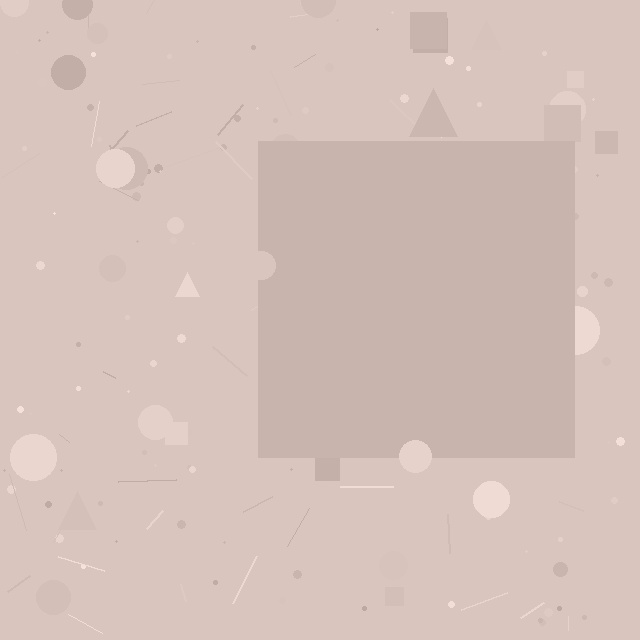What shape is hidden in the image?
A square is hidden in the image.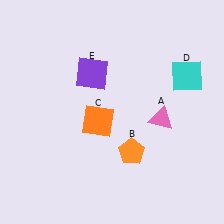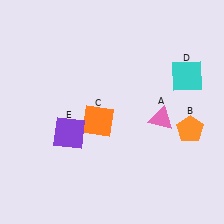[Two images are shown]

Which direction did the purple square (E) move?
The purple square (E) moved down.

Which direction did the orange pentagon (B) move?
The orange pentagon (B) moved right.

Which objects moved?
The objects that moved are: the orange pentagon (B), the purple square (E).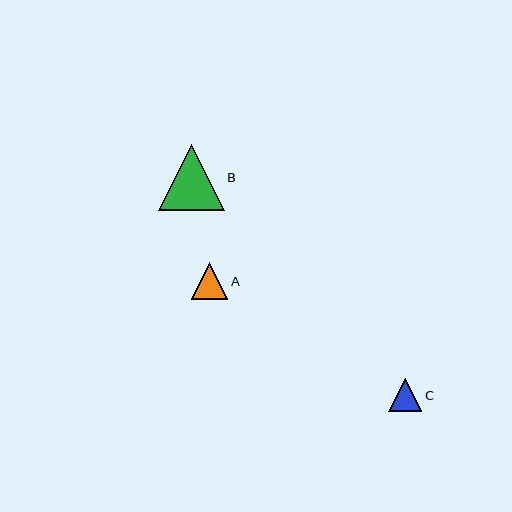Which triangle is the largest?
Triangle B is the largest with a size of approximately 66 pixels.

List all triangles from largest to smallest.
From largest to smallest: B, A, C.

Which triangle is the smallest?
Triangle C is the smallest with a size of approximately 33 pixels.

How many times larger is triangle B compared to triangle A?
Triangle B is approximately 1.8 times the size of triangle A.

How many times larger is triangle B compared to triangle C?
Triangle B is approximately 2.0 times the size of triangle C.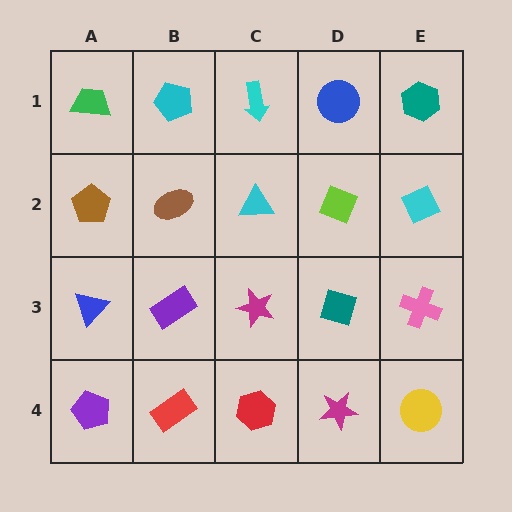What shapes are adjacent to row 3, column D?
A lime diamond (row 2, column D), a magenta star (row 4, column D), a magenta star (row 3, column C), a pink cross (row 3, column E).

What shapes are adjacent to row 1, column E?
A cyan diamond (row 2, column E), a blue circle (row 1, column D).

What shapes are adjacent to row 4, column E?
A pink cross (row 3, column E), a magenta star (row 4, column D).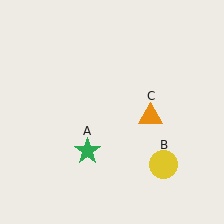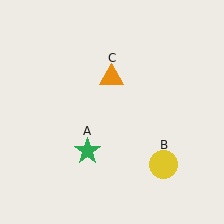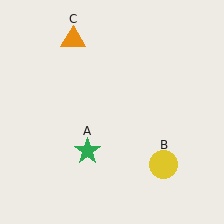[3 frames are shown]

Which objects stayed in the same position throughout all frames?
Green star (object A) and yellow circle (object B) remained stationary.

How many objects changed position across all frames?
1 object changed position: orange triangle (object C).